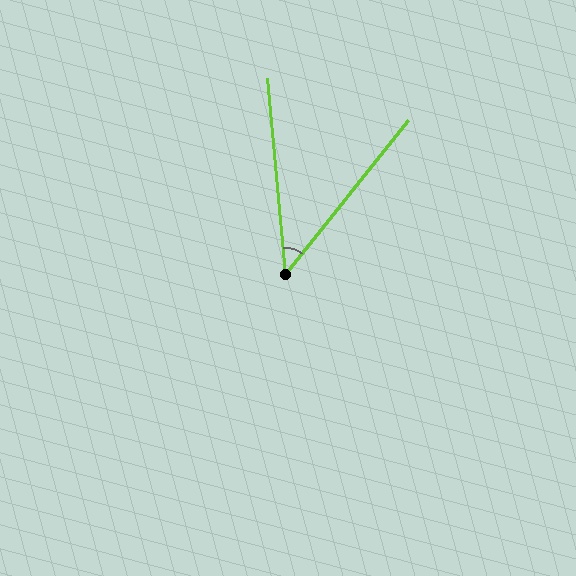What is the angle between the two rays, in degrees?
Approximately 44 degrees.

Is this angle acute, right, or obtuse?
It is acute.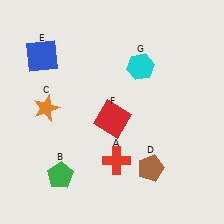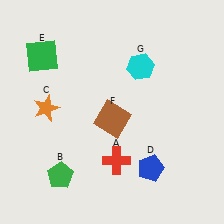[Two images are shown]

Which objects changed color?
D changed from brown to blue. E changed from blue to green. F changed from red to brown.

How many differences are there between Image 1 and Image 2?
There are 3 differences between the two images.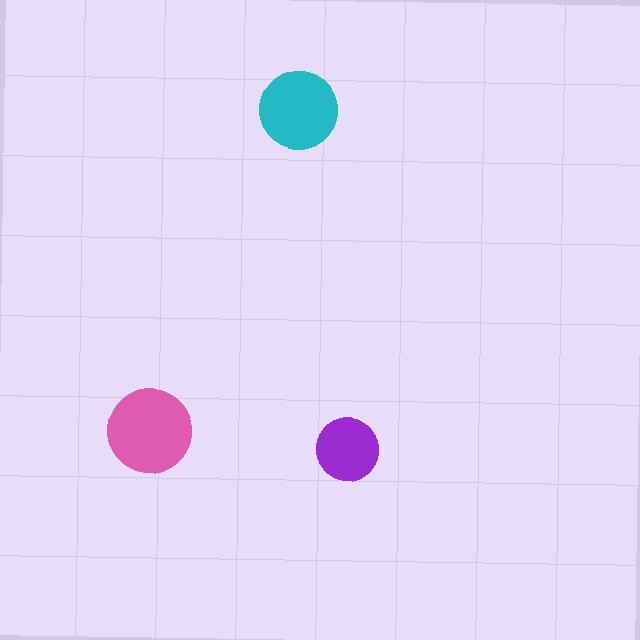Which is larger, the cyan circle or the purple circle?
The cyan one.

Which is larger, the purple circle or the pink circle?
The pink one.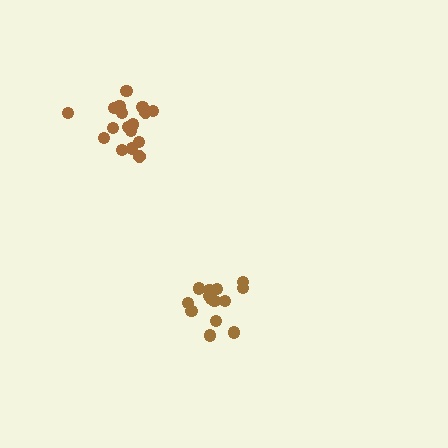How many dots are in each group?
Group 1: 14 dots, Group 2: 17 dots (31 total).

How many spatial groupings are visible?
There are 2 spatial groupings.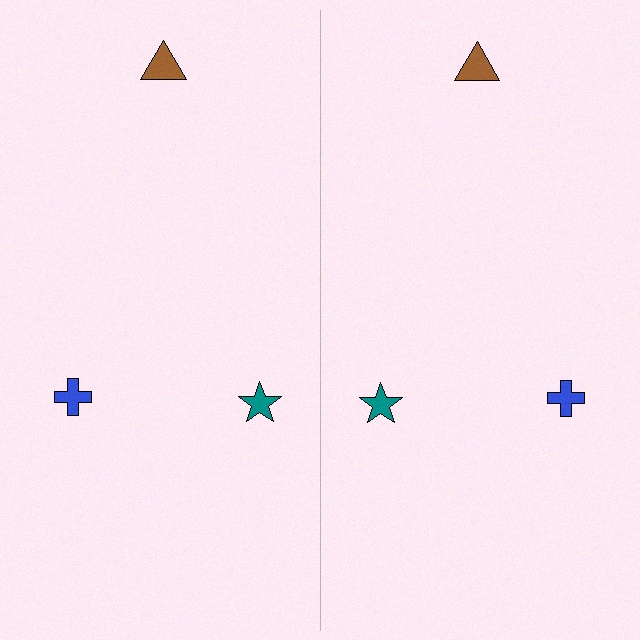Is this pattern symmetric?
Yes, this pattern has bilateral (reflection) symmetry.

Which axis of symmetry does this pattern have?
The pattern has a vertical axis of symmetry running through the center of the image.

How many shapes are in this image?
There are 6 shapes in this image.